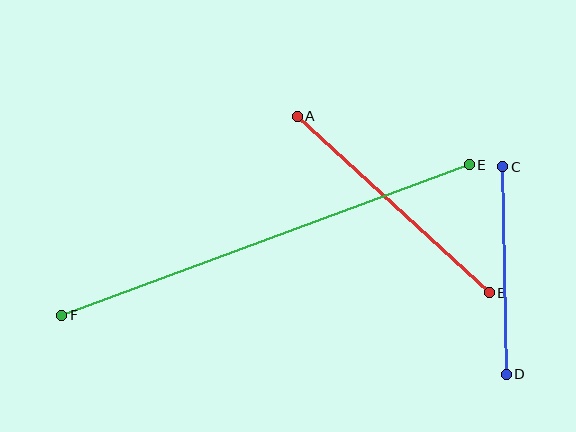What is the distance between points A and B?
The distance is approximately 261 pixels.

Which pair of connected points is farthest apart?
Points E and F are farthest apart.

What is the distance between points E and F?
The distance is approximately 435 pixels.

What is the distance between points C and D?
The distance is approximately 207 pixels.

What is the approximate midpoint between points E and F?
The midpoint is at approximately (266, 240) pixels.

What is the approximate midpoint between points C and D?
The midpoint is at approximately (504, 270) pixels.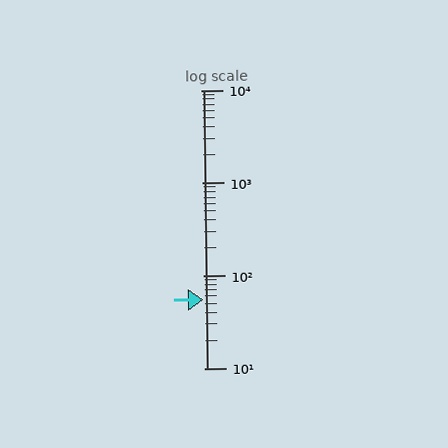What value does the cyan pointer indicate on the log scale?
The pointer indicates approximately 55.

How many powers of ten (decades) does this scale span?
The scale spans 3 decades, from 10 to 10000.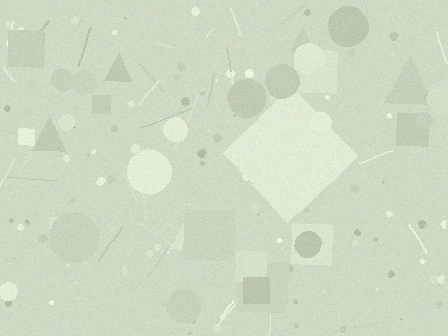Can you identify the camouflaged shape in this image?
The camouflaged shape is a diamond.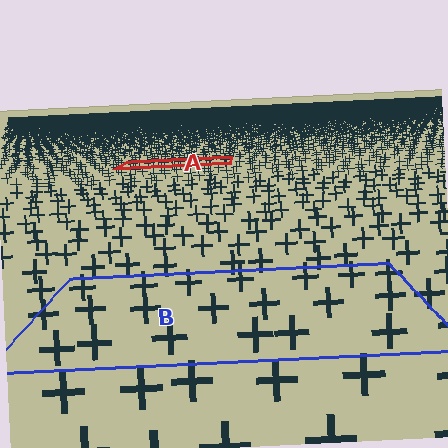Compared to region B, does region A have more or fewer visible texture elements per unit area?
Region A has more texture elements per unit area — they are packed more densely because it is farther away.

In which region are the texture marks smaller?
The texture marks are smaller in region A, because it is farther away.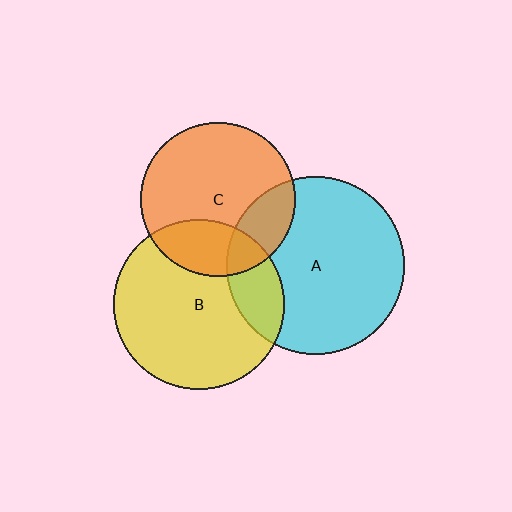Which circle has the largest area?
Circle A (cyan).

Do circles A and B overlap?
Yes.